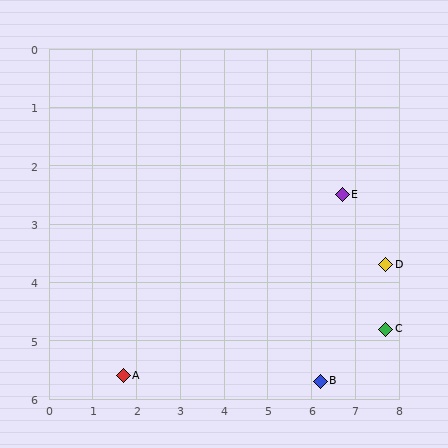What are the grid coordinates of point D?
Point D is at approximately (7.7, 3.7).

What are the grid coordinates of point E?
Point E is at approximately (6.7, 2.5).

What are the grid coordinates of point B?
Point B is at approximately (6.2, 5.7).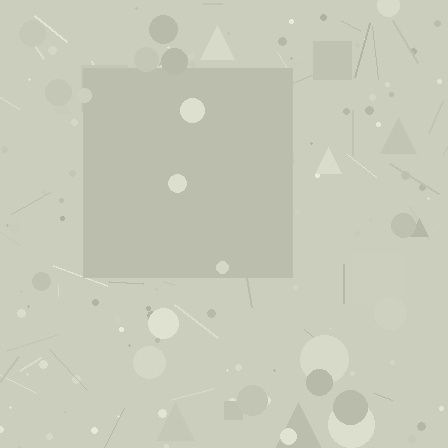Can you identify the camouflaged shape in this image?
The camouflaged shape is a square.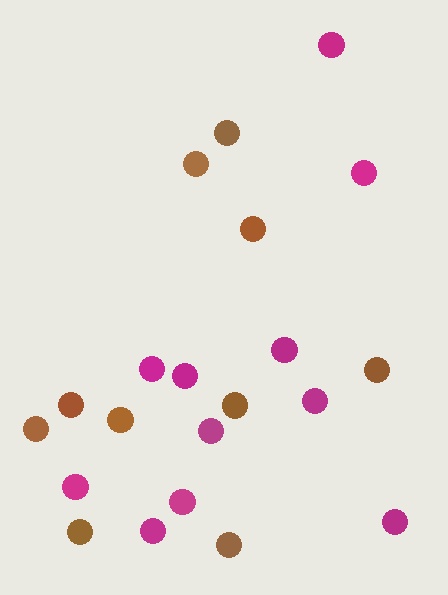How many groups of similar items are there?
There are 2 groups: one group of magenta circles (11) and one group of brown circles (10).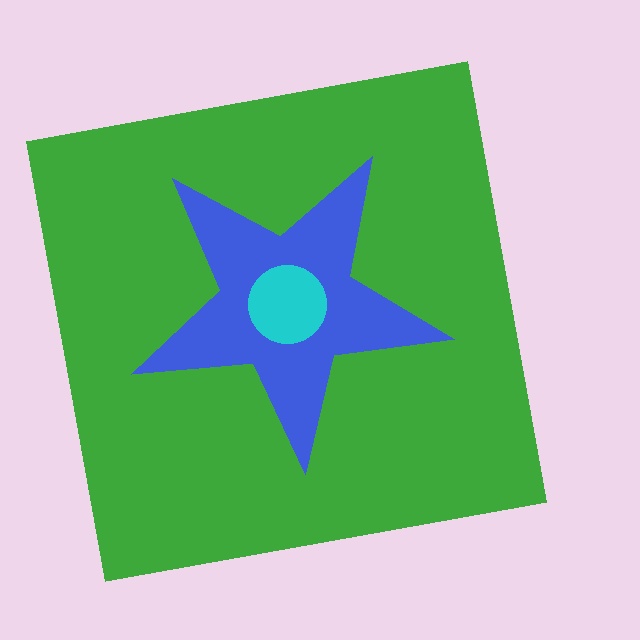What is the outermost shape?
The green square.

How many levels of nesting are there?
3.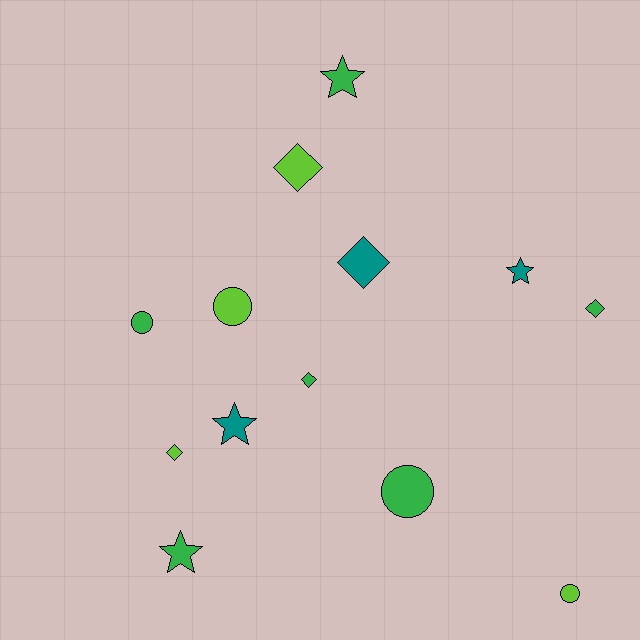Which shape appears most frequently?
Diamond, with 5 objects.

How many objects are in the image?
There are 13 objects.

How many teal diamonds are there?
There is 1 teal diamond.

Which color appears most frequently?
Green, with 6 objects.